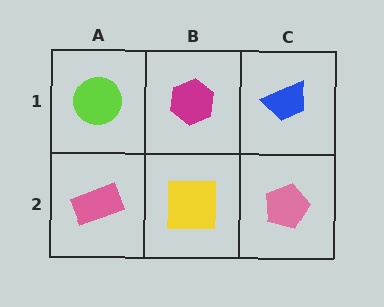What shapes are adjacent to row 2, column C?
A blue trapezoid (row 1, column C), a yellow square (row 2, column B).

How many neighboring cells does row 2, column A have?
2.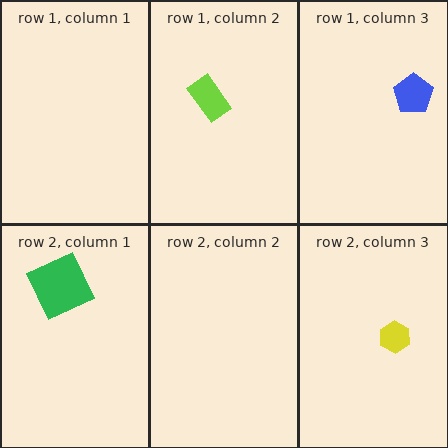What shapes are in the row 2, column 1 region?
The green square.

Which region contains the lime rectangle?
The row 1, column 2 region.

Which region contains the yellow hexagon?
The row 2, column 3 region.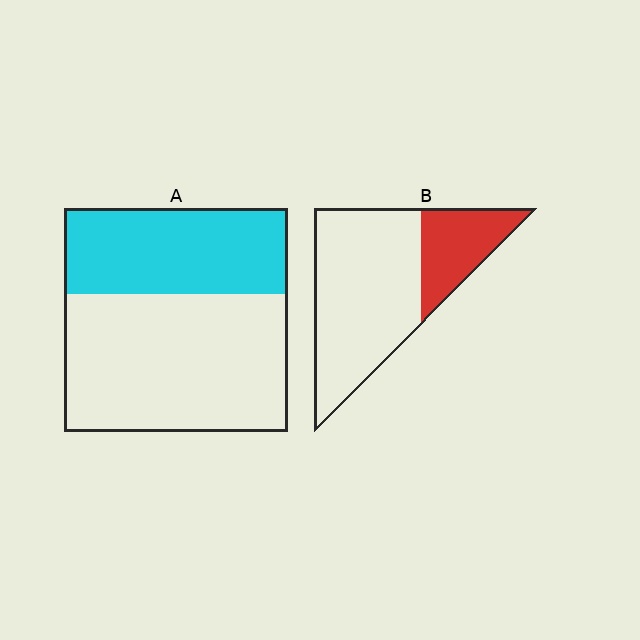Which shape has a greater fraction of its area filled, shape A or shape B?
Shape A.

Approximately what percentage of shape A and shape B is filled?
A is approximately 40% and B is approximately 25%.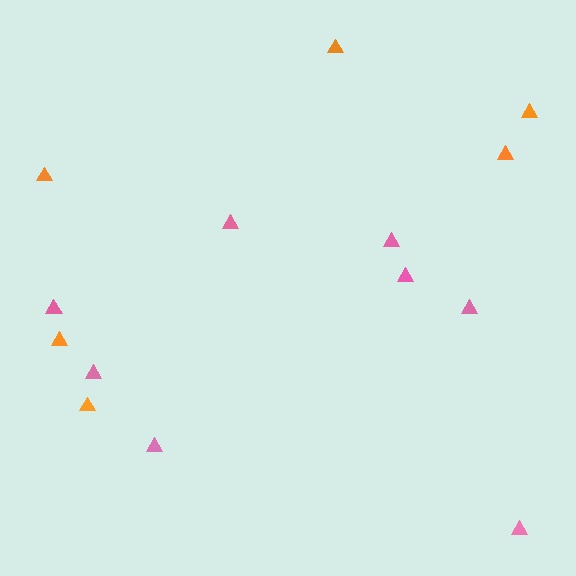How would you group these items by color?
There are 2 groups: one group of orange triangles (6) and one group of pink triangles (8).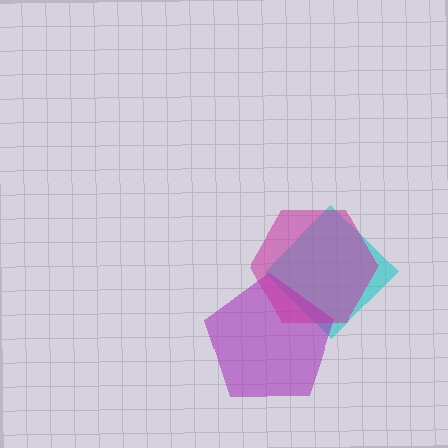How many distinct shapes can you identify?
There are 3 distinct shapes: a cyan diamond, a purple pentagon, a magenta hexagon.